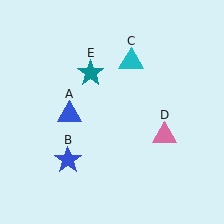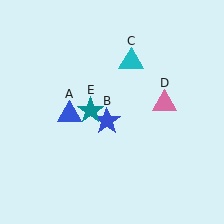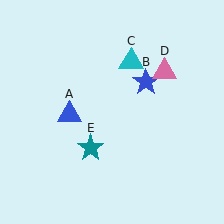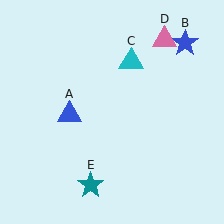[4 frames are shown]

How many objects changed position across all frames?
3 objects changed position: blue star (object B), pink triangle (object D), teal star (object E).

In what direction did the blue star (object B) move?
The blue star (object B) moved up and to the right.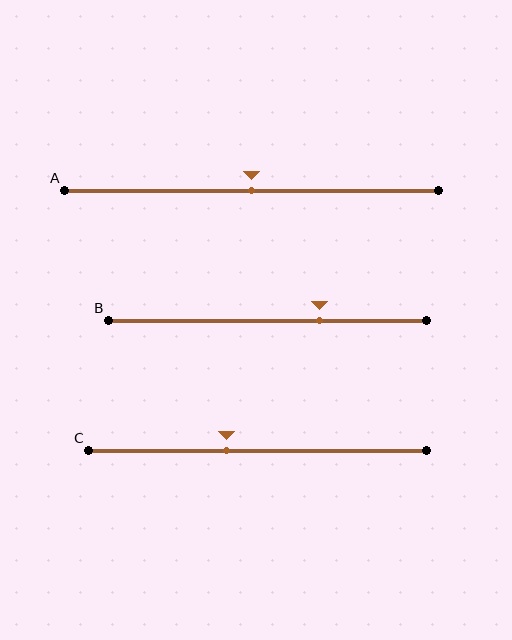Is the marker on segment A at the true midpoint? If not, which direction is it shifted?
Yes, the marker on segment A is at the true midpoint.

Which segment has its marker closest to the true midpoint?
Segment A has its marker closest to the true midpoint.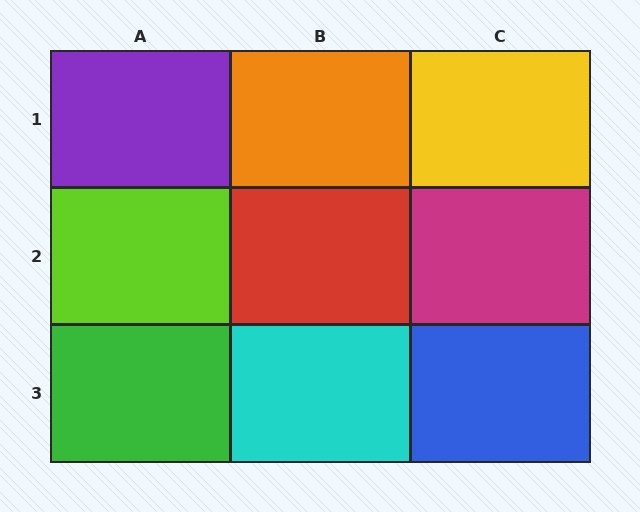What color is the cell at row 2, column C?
Magenta.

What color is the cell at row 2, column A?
Lime.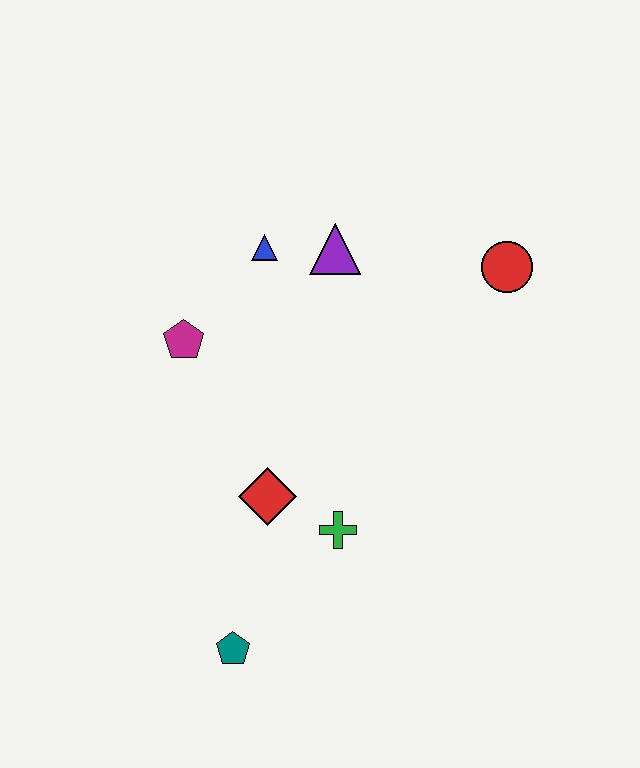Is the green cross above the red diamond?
No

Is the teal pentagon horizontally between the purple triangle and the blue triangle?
No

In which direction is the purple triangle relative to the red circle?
The purple triangle is to the left of the red circle.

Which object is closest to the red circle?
The purple triangle is closest to the red circle.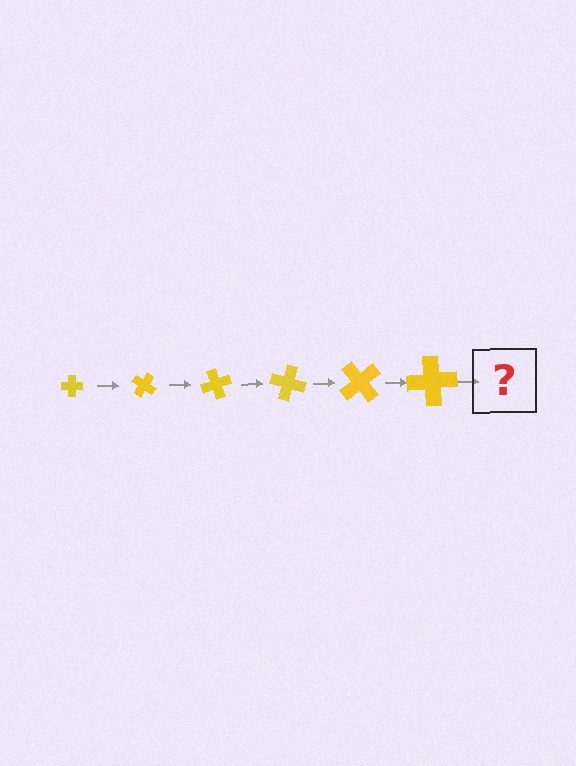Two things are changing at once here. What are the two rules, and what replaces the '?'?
The two rules are that the cross grows larger each step and it rotates 35 degrees each step. The '?' should be a cross, larger than the previous one and rotated 210 degrees from the start.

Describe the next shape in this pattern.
It should be a cross, larger than the previous one and rotated 210 degrees from the start.